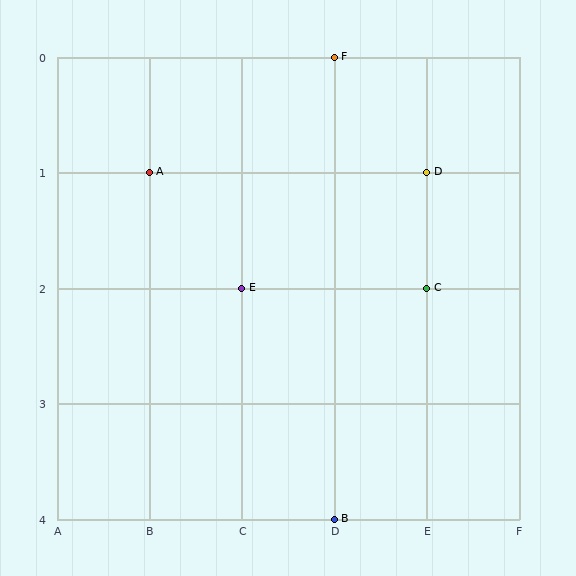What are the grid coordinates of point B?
Point B is at grid coordinates (D, 4).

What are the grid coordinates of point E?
Point E is at grid coordinates (C, 2).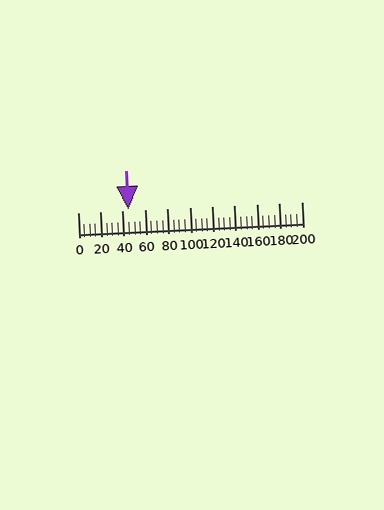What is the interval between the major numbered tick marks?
The major tick marks are spaced 20 units apart.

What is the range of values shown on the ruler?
The ruler shows values from 0 to 200.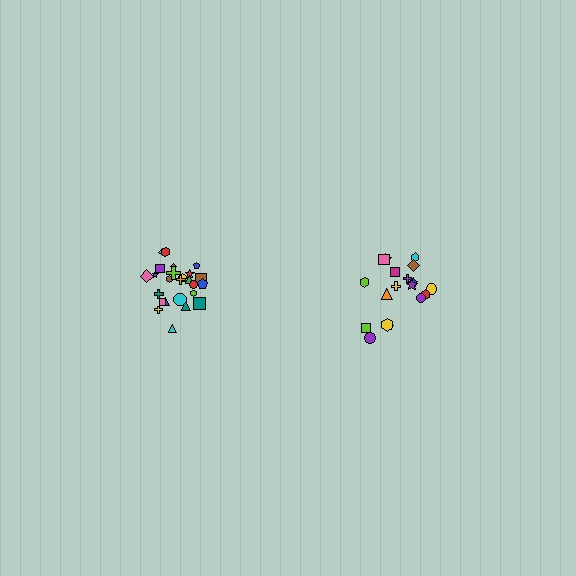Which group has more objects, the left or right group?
The left group.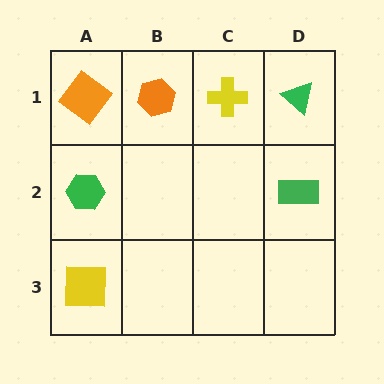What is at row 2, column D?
A green rectangle.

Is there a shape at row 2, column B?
No, that cell is empty.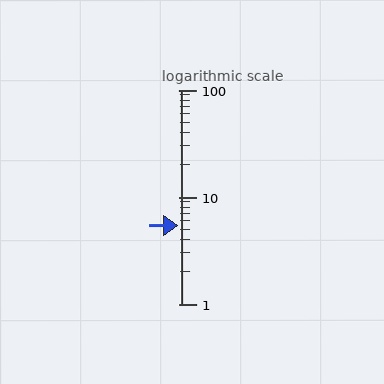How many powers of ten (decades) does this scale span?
The scale spans 2 decades, from 1 to 100.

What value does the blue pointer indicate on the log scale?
The pointer indicates approximately 5.4.